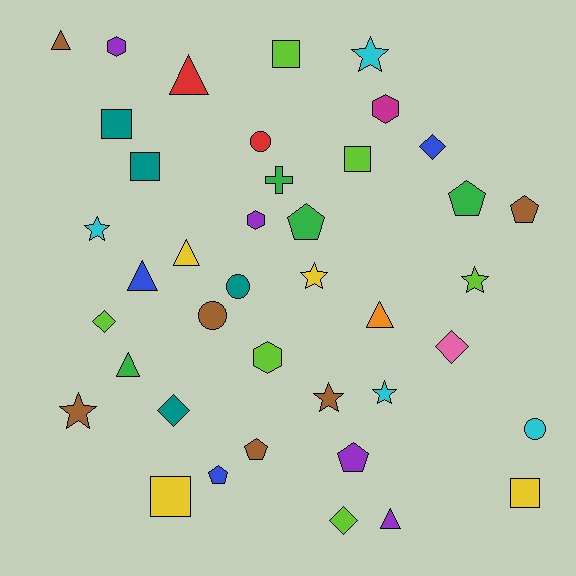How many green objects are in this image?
There are 4 green objects.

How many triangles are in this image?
There are 7 triangles.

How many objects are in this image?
There are 40 objects.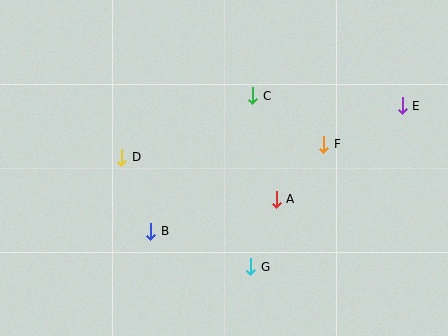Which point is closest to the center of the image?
Point A at (276, 199) is closest to the center.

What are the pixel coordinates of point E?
Point E is at (402, 106).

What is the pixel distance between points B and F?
The distance between B and F is 194 pixels.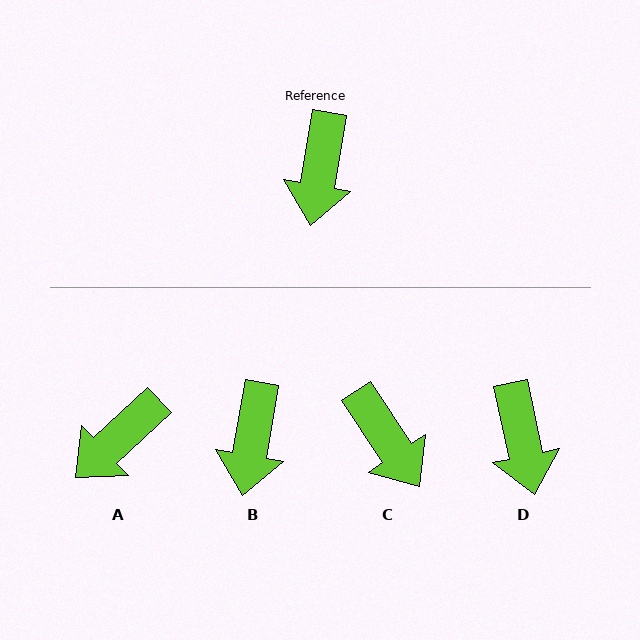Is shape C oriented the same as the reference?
No, it is off by about 43 degrees.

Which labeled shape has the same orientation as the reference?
B.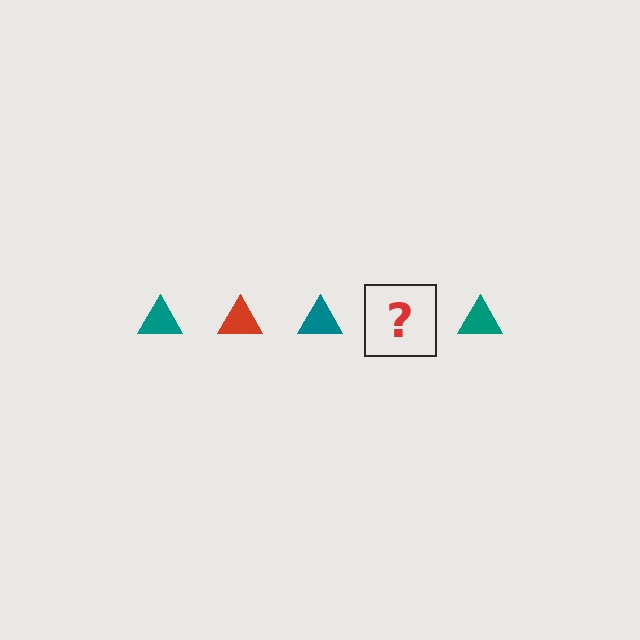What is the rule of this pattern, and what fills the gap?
The rule is that the pattern cycles through teal, red triangles. The gap should be filled with a red triangle.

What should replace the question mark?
The question mark should be replaced with a red triangle.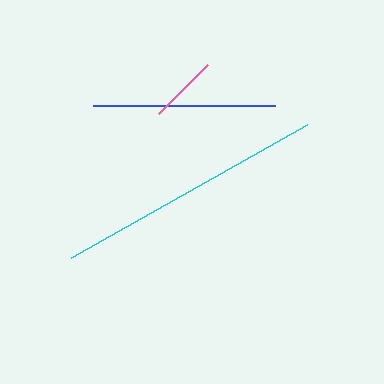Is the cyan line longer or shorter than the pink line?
The cyan line is longer than the pink line.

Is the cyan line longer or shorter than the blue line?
The cyan line is longer than the blue line.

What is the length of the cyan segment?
The cyan segment is approximately 271 pixels long.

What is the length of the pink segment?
The pink segment is approximately 70 pixels long.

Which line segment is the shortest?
The pink line is the shortest at approximately 70 pixels.